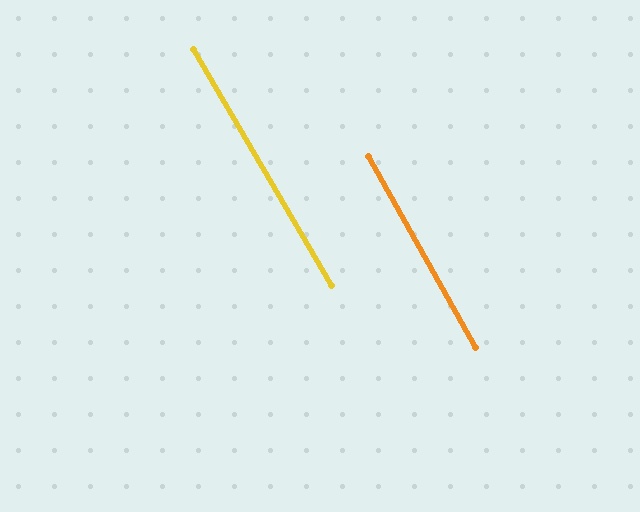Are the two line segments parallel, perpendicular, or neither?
Parallel — their directions differ by only 1.1°.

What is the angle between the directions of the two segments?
Approximately 1 degree.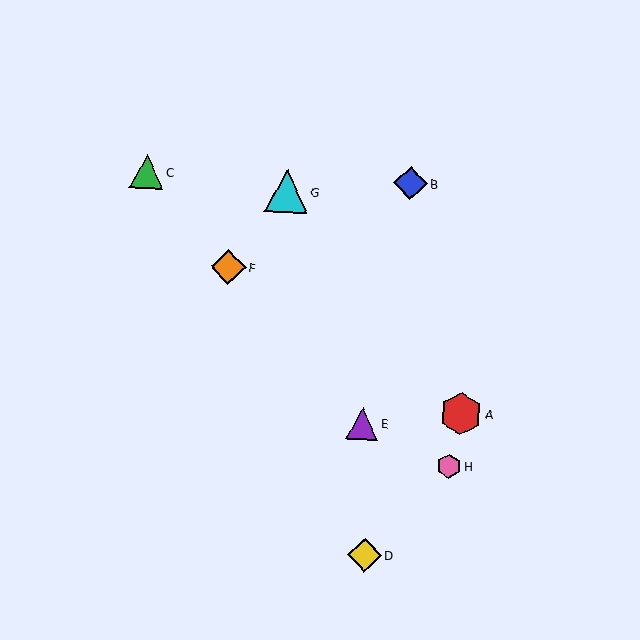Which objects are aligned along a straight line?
Objects C, E, F are aligned along a straight line.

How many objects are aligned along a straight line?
3 objects (C, E, F) are aligned along a straight line.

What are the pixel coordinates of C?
Object C is at (147, 172).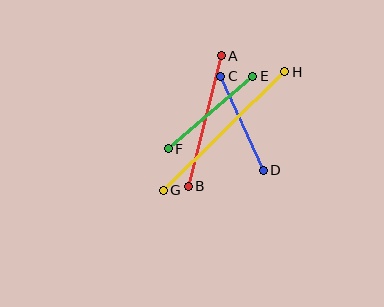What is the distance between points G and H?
The distance is approximately 170 pixels.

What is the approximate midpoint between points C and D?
The midpoint is at approximately (242, 123) pixels.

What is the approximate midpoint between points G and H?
The midpoint is at approximately (224, 131) pixels.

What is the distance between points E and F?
The distance is approximately 111 pixels.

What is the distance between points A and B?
The distance is approximately 135 pixels.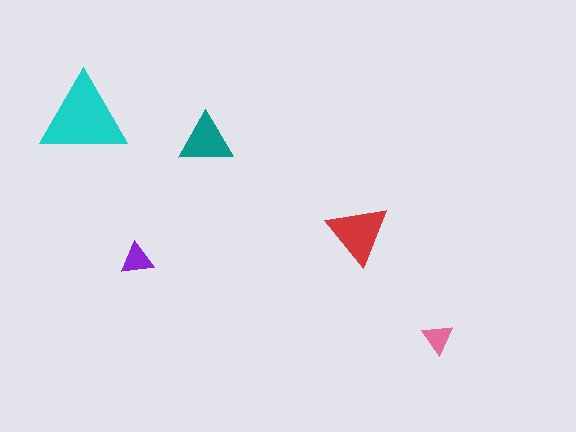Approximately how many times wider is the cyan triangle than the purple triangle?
About 2.5 times wider.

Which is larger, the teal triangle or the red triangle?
The red one.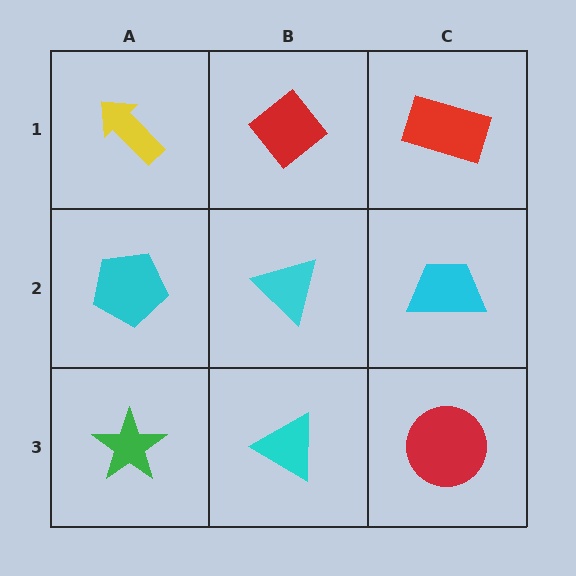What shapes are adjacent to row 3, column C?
A cyan trapezoid (row 2, column C), a cyan triangle (row 3, column B).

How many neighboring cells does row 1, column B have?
3.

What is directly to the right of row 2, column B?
A cyan trapezoid.